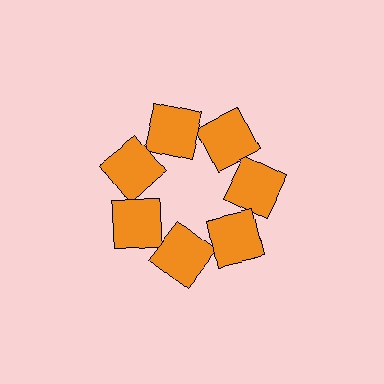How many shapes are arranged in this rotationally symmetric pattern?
There are 7 shapes, arranged in 7 groups of 1.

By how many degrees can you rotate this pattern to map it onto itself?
The pattern maps onto itself every 51 degrees of rotation.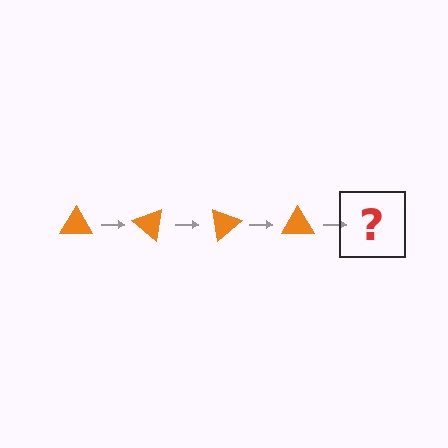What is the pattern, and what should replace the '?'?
The pattern is that the triangle rotates 40 degrees each step. The '?' should be an orange triangle rotated 160 degrees.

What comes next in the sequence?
The next element should be an orange triangle rotated 160 degrees.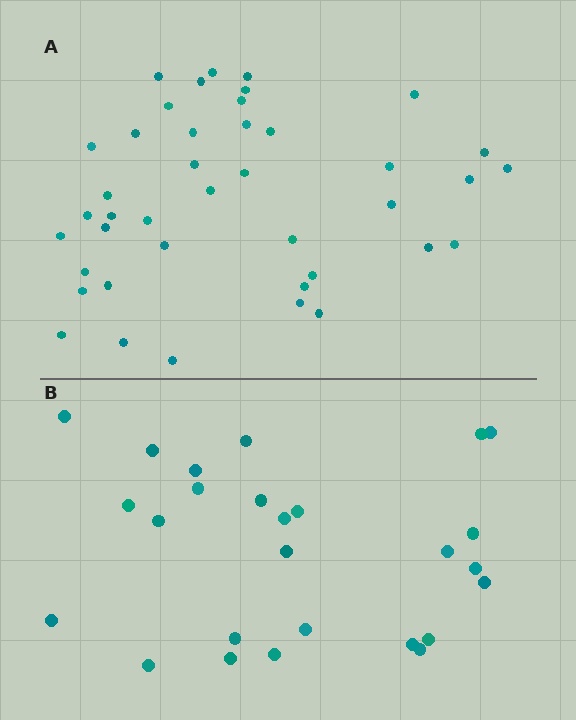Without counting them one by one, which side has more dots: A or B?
Region A (the top region) has more dots.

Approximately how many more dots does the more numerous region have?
Region A has approximately 15 more dots than region B.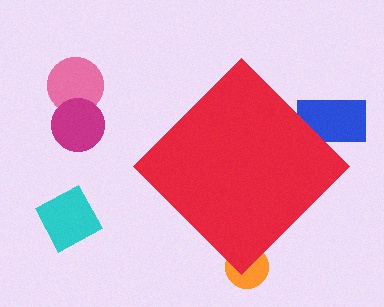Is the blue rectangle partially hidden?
Yes, the blue rectangle is partially hidden behind the red diamond.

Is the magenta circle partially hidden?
No, the magenta circle is fully visible.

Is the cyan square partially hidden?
No, the cyan square is fully visible.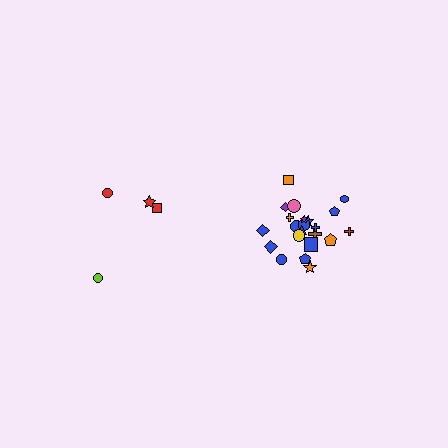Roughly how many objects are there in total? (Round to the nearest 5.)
Roughly 25 objects in total.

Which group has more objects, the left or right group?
The right group.